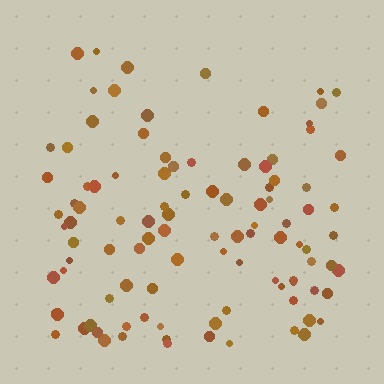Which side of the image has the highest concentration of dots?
The bottom.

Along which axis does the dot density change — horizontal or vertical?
Vertical.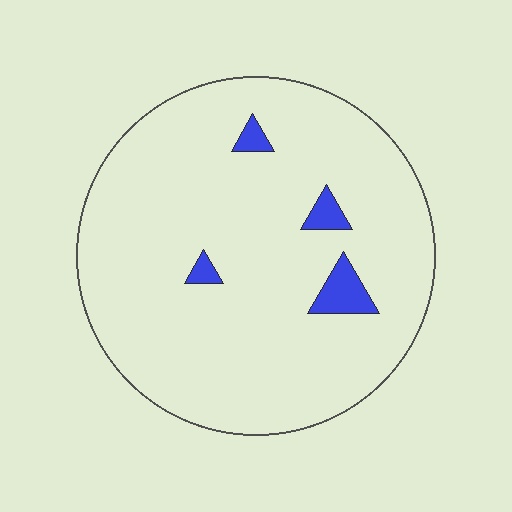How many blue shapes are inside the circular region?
4.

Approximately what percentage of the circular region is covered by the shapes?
Approximately 5%.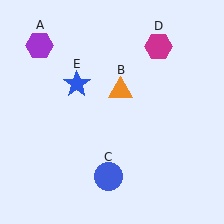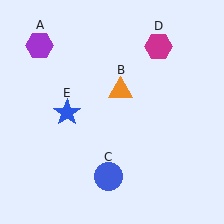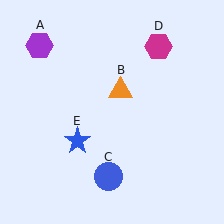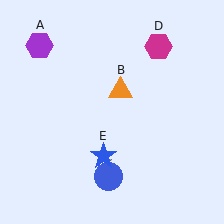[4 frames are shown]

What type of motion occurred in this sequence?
The blue star (object E) rotated counterclockwise around the center of the scene.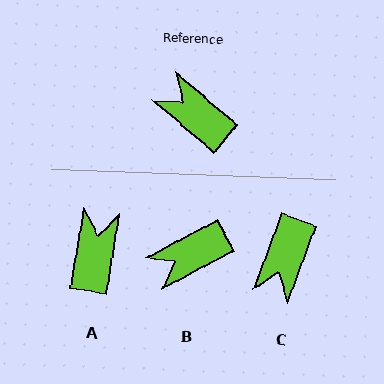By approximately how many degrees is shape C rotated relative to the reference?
Approximately 110 degrees counter-clockwise.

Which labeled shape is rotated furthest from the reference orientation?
C, about 110 degrees away.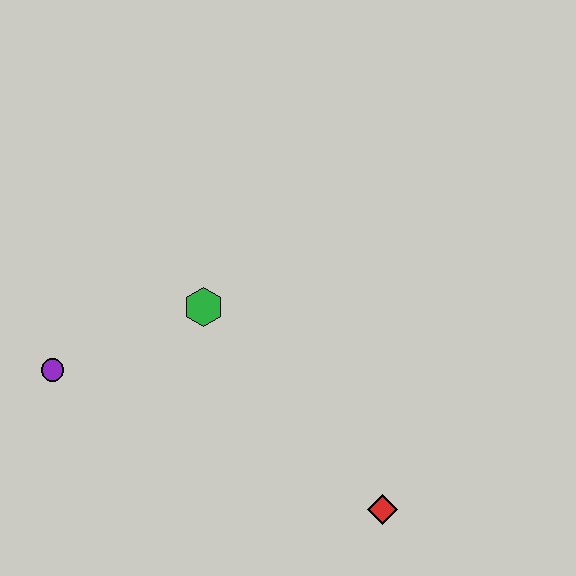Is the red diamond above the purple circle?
No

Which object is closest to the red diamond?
The green hexagon is closest to the red diamond.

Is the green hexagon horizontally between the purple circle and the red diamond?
Yes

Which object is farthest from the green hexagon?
The red diamond is farthest from the green hexagon.